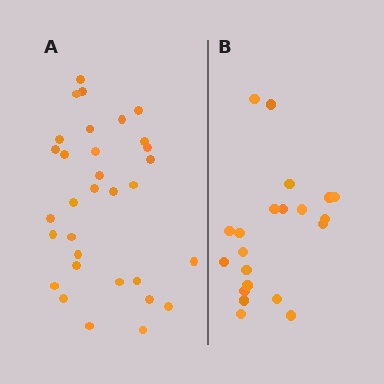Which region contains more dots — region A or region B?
Region A (the left region) has more dots.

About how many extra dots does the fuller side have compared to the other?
Region A has roughly 12 or so more dots than region B.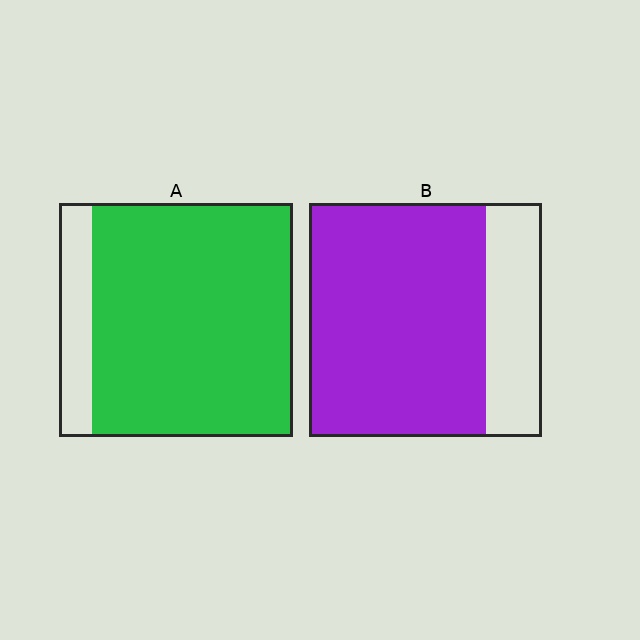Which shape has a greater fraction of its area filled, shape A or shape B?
Shape A.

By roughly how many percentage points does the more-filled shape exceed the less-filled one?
By roughly 10 percentage points (A over B).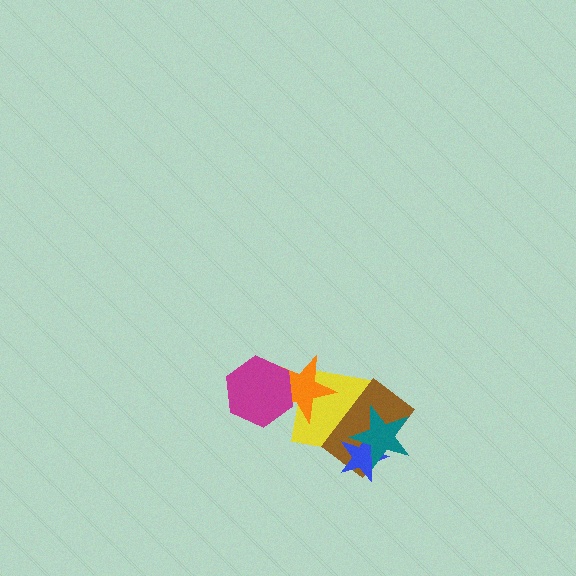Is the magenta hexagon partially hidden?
No, no other shape covers it.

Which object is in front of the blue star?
The teal star is in front of the blue star.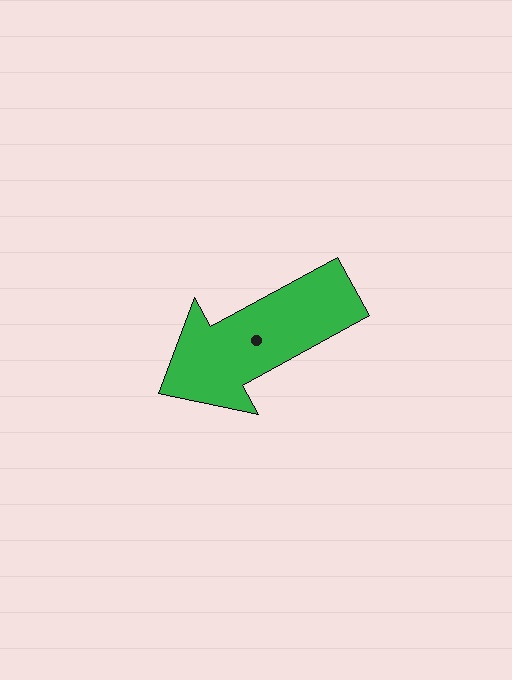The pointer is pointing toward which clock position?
Roughly 8 o'clock.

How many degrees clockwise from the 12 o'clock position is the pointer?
Approximately 241 degrees.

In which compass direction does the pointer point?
Southwest.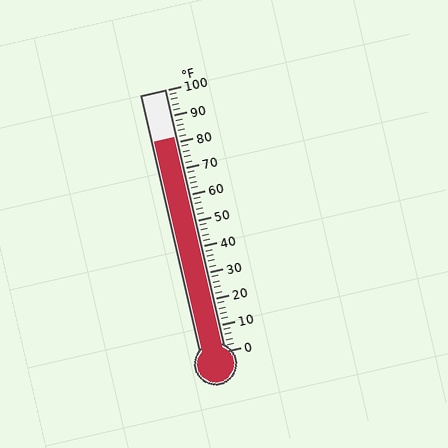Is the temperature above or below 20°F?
The temperature is above 20°F.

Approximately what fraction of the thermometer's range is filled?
The thermometer is filled to approximately 80% of its range.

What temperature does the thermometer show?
The thermometer shows approximately 82°F.